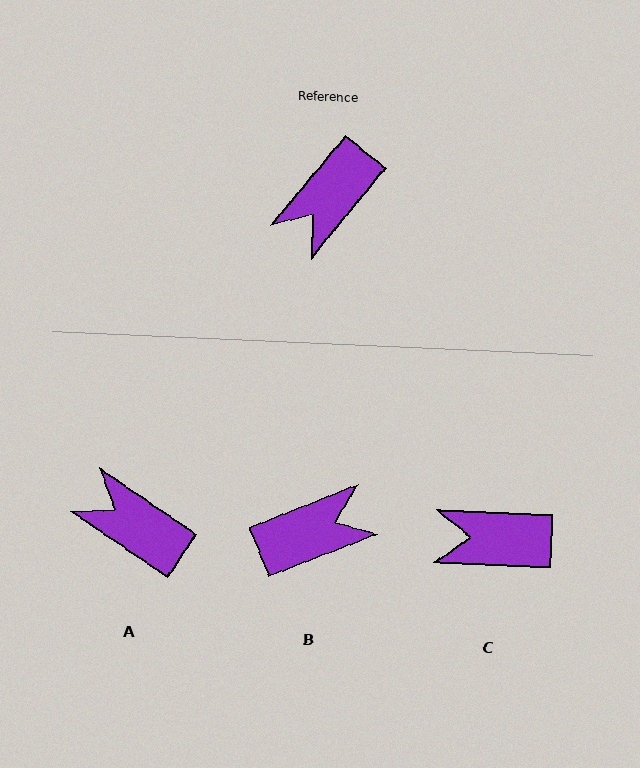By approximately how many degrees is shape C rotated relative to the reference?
Approximately 53 degrees clockwise.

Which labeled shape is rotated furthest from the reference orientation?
B, about 151 degrees away.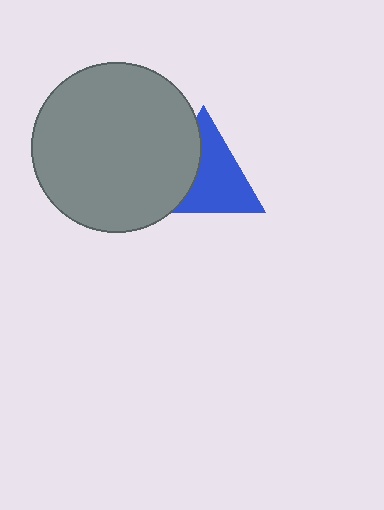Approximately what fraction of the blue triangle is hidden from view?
Roughly 37% of the blue triangle is hidden behind the gray circle.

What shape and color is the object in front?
The object in front is a gray circle.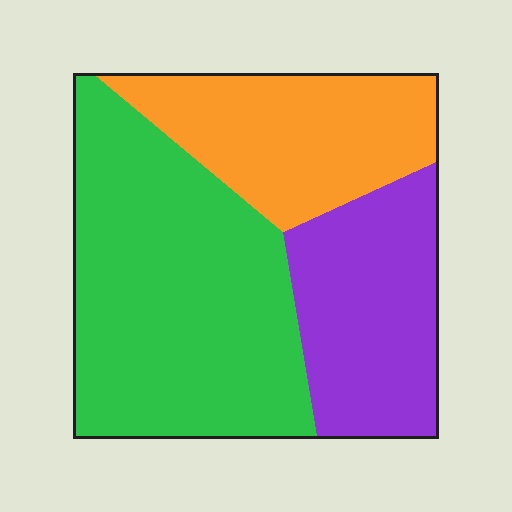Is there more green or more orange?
Green.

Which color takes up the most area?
Green, at roughly 50%.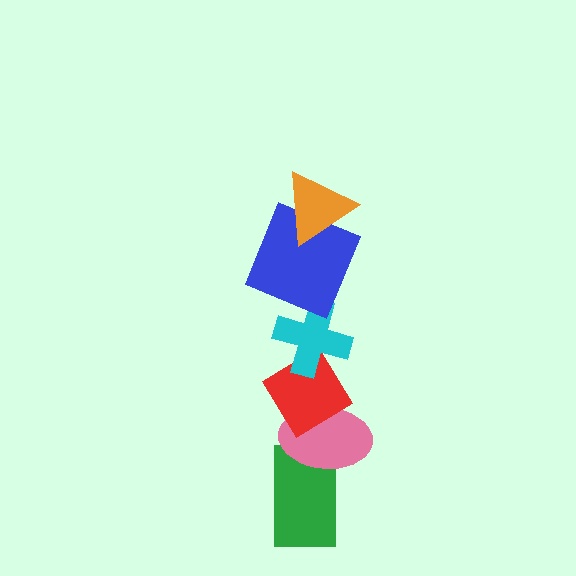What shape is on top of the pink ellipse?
The red diamond is on top of the pink ellipse.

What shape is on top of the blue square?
The orange triangle is on top of the blue square.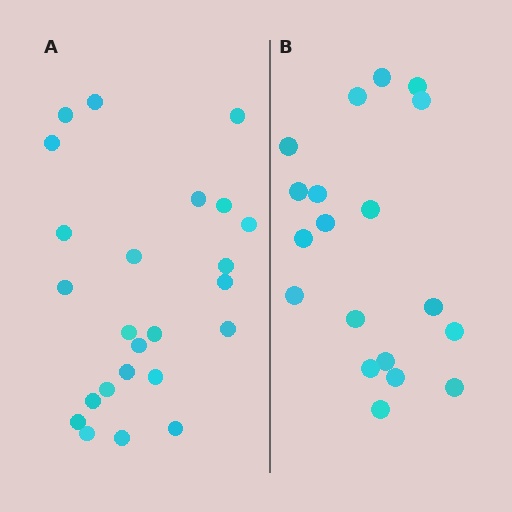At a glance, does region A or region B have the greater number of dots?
Region A (the left region) has more dots.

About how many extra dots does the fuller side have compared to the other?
Region A has about 5 more dots than region B.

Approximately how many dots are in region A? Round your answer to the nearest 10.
About 20 dots. (The exact count is 24, which rounds to 20.)